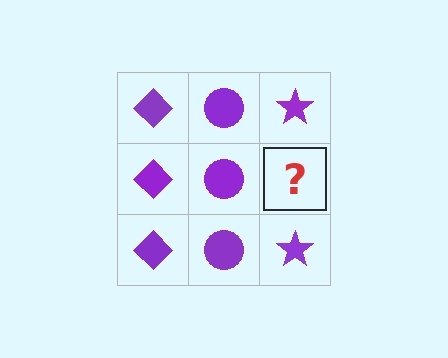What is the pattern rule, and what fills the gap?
The rule is that each column has a consistent shape. The gap should be filled with a purple star.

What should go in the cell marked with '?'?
The missing cell should contain a purple star.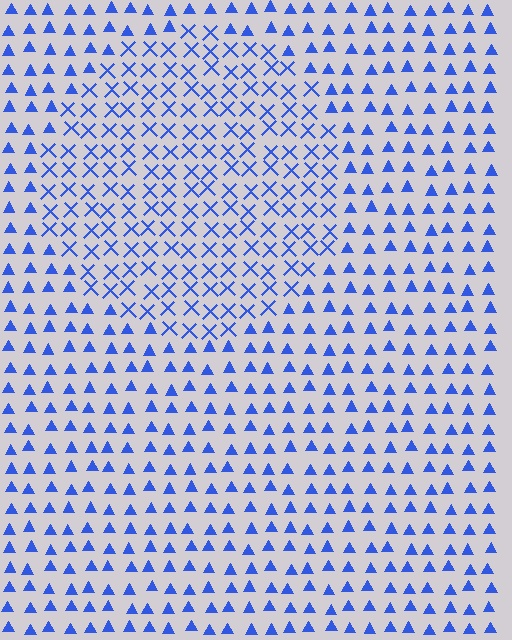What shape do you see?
I see a circle.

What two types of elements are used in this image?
The image uses X marks inside the circle region and triangles outside it.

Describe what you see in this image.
The image is filled with small blue elements arranged in a uniform grid. A circle-shaped region contains X marks, while the surrounding area contains triangles. The boundary is defined purely by the change in element shape.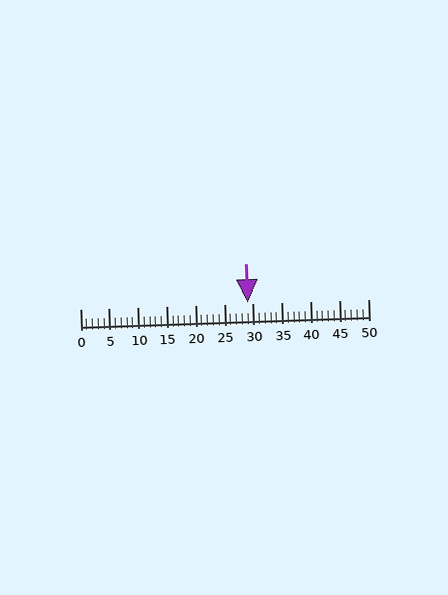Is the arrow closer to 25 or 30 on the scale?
The arrow is closer to 30.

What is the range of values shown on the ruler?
The ruler shows values from 0 to 50.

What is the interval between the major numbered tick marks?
The major tick marks are spaced 5 units apart.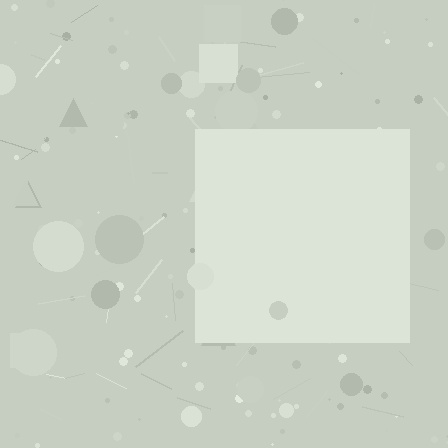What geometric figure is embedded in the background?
A square is embedded in the background.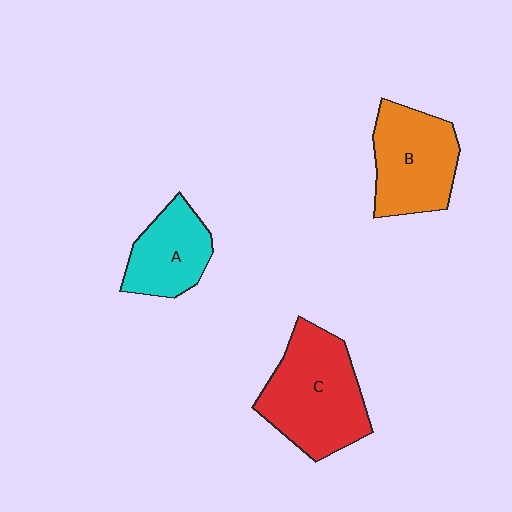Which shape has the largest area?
Shape C (red).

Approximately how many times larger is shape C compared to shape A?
Approximately 1.6 times.